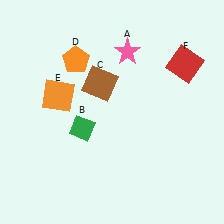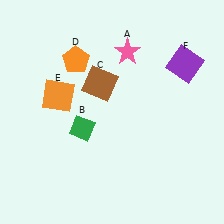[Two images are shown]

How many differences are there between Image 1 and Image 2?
There is 1 difference between the two images.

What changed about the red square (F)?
In Image 1, F is red. In Image 2, it changed to purple.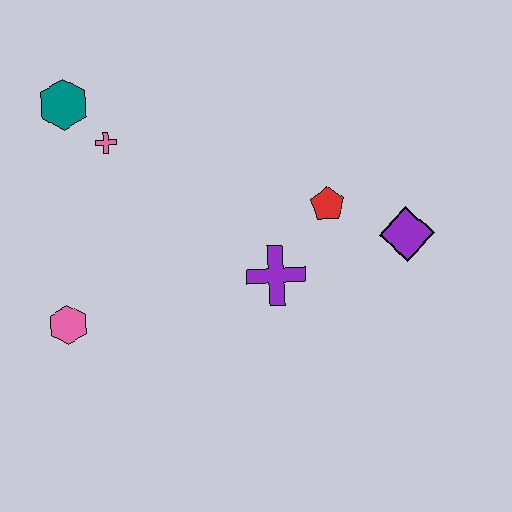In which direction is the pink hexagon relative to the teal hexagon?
The pink hexagon is below the teal hexagon.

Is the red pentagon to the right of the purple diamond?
No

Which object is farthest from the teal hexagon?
The purple diamond is farthest from the teal hexagon.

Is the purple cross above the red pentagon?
No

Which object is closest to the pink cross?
The teal hexagon is closest to the pink cross.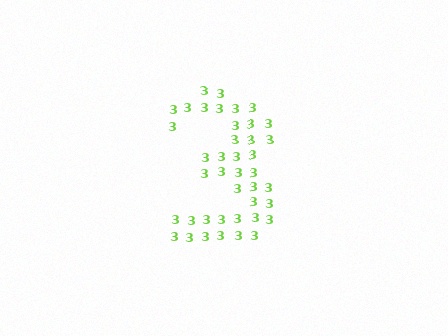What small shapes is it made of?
It is made of small digit 3's.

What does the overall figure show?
The overall figure shows the digit 3.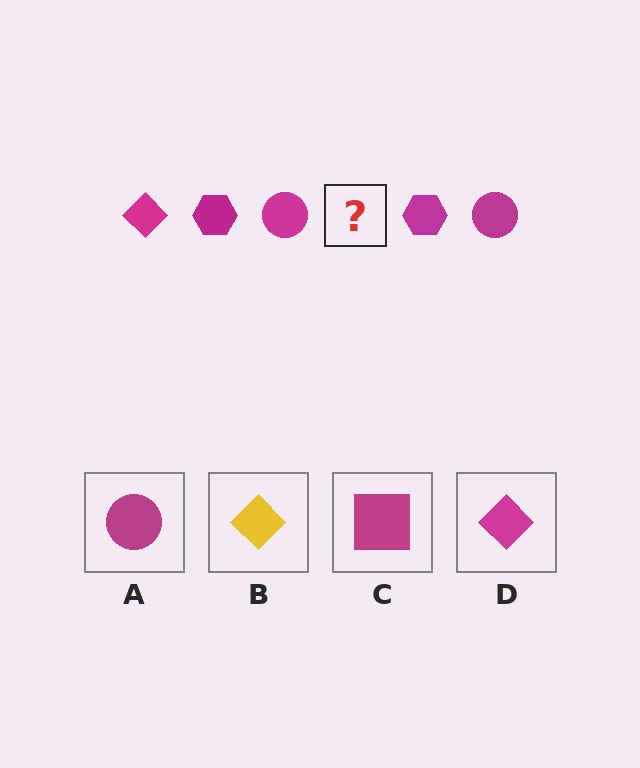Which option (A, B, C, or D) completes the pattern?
D.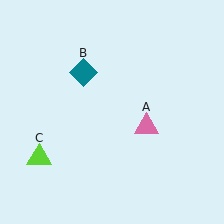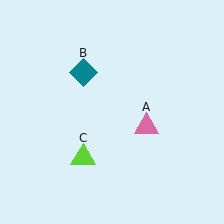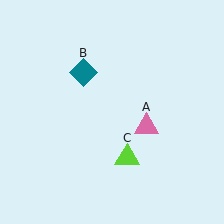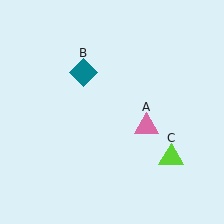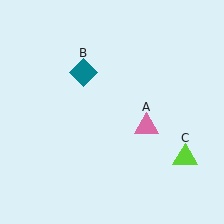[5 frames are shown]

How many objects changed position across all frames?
1 object changed position: lime triangle (object C).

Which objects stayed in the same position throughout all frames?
Pink triangle (object A) and teal diamond (object B) remained stationary.